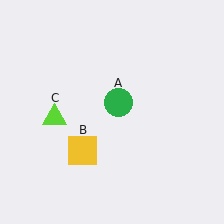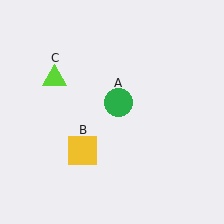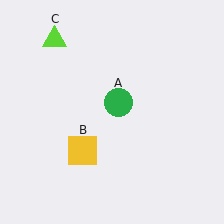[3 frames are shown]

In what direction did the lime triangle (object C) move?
The lime triangle (object C) moved up.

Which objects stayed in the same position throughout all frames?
Green circle (object A) and yellow square (object B) remained stationary.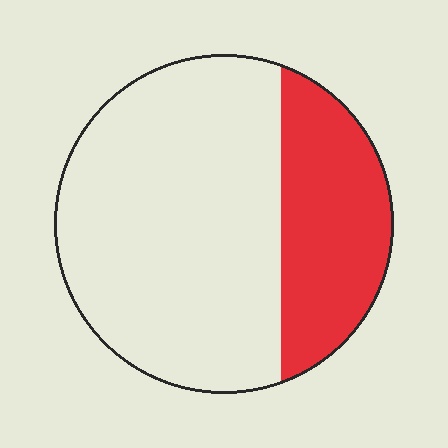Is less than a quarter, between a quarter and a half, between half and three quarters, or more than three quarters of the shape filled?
Between a quarter and a half.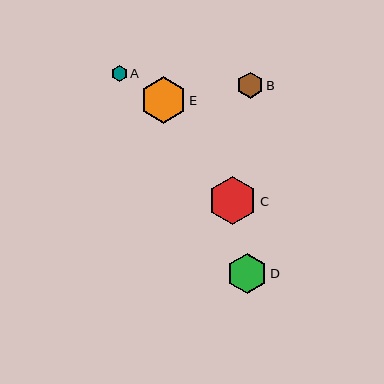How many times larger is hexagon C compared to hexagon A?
Hexagon C is approximately 3.0 times the size of hexagon A.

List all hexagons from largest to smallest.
From largest to smallest: C, E, D, B, A.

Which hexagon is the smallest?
Hexagon A is the smallest with a size of approximately 16 pixels.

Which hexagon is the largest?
Hexagon C is the largest with a size of approximately 48 pixels.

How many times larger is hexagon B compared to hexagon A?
Hexagon B is approximately 1.6 times the size of hexagon A.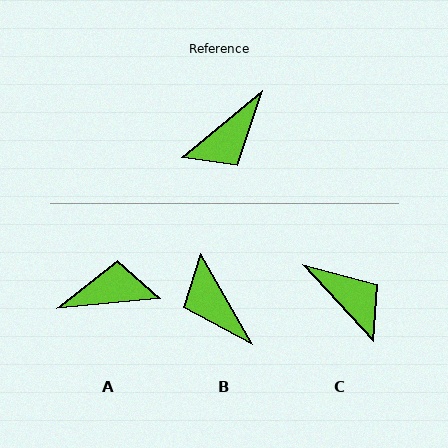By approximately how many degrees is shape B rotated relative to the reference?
Approximately 100 degrees clockwise.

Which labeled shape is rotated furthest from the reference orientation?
A, about 146 degrees away.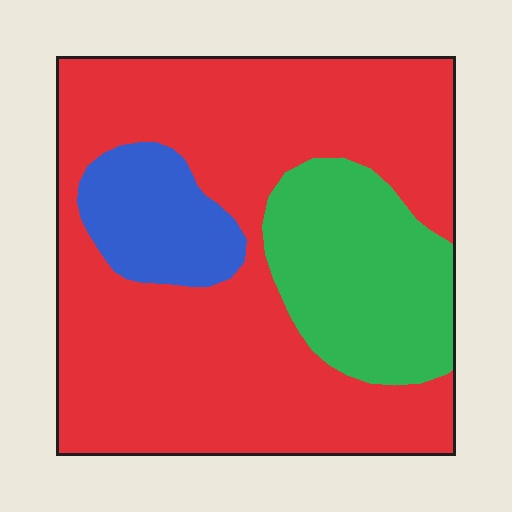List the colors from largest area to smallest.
From largest to smallest: red, green, blue.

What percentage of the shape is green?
Green takes up less than a quarter of the shape.